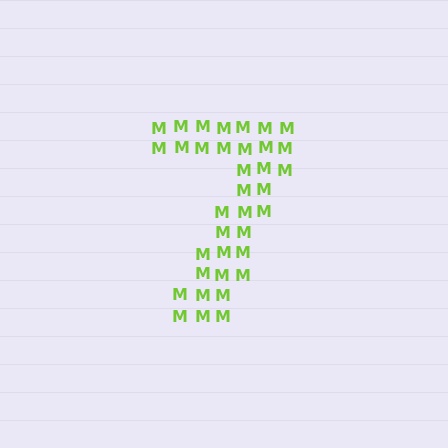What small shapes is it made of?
It is made of small letter M's.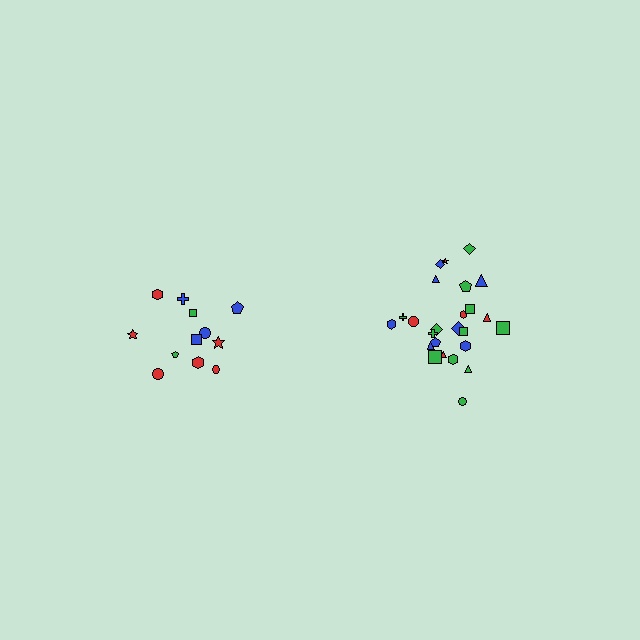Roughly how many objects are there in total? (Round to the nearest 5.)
Roughly 35 objects in total.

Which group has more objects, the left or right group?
The right group.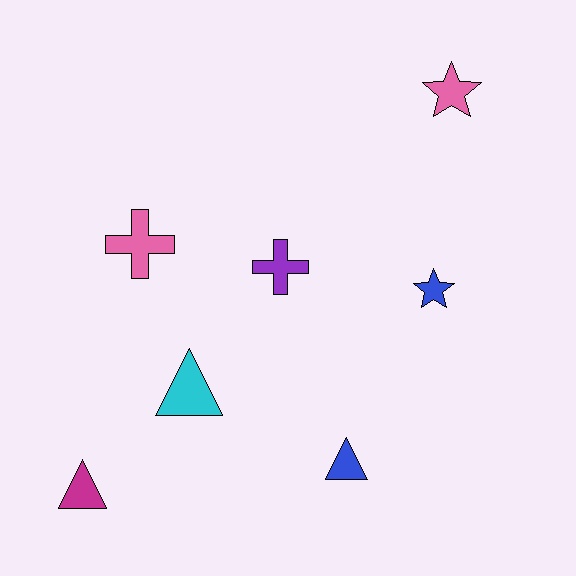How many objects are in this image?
There are 7 objects.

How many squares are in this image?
There are no squares.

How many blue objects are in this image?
There are 2 blue objects.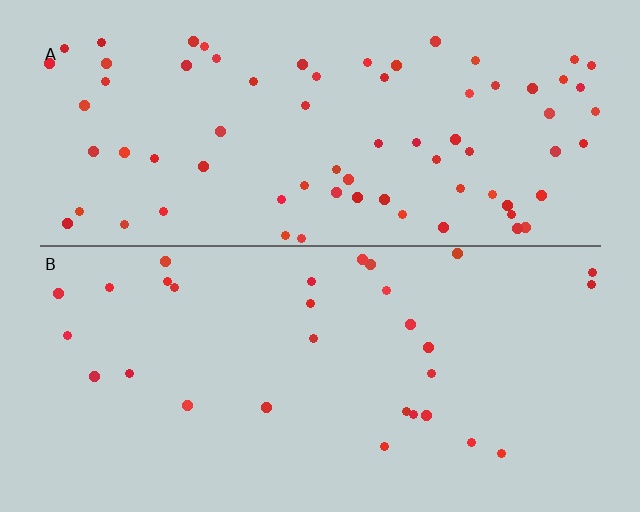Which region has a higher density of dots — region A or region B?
A (the top).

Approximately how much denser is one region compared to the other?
Approximately 2.5× — region A over region B.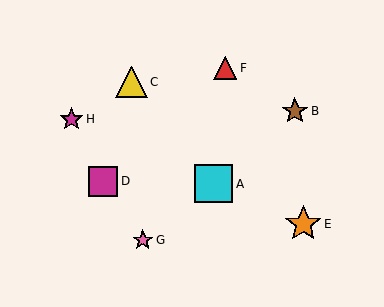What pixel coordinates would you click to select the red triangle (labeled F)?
Click at (225, 68) to select the red triangle F.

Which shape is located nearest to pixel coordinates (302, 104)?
The brown star (labeled B) at (295, 111) is nearest to that location.